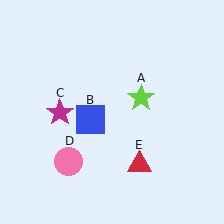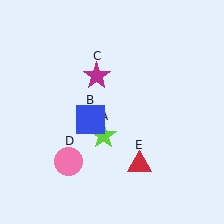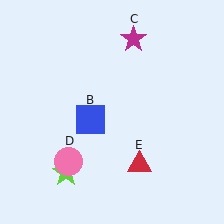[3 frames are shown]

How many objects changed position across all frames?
2 objects changed position: lime star (object A), magenta star (object C).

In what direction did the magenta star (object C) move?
The magenta star (object C) moved up and to the right.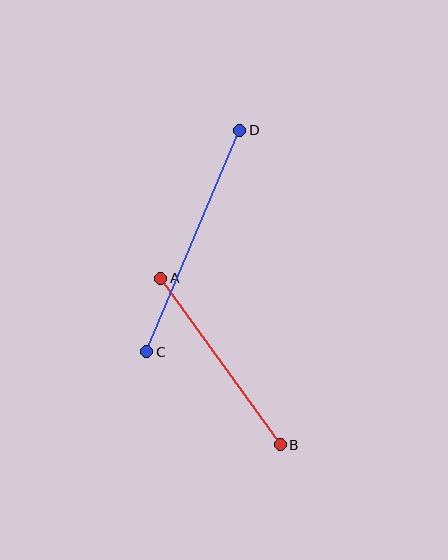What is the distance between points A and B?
The distance is approximately 205 pixels.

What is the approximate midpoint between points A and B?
The midpoint is at approximately (220, 361) pixels.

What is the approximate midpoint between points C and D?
The midpoint is at approximately (193, 241) pixels.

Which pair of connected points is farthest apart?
Points C and D are farthest apart.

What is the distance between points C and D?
The distance is approximately 240 pixels.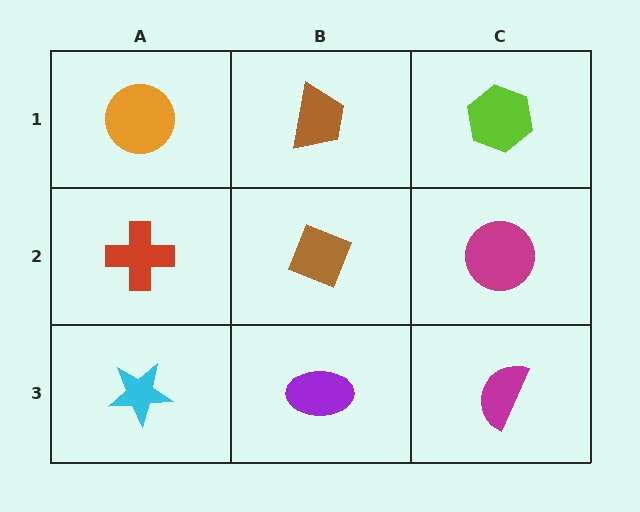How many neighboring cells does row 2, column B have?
4.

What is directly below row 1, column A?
A red cross.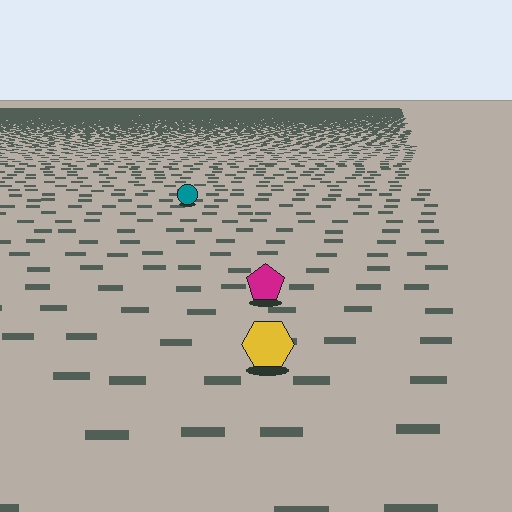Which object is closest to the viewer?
The yellow hexagon is closest. The texture marks near it are larger and more spread out.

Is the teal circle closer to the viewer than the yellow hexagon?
No. The yellow hexagon is closer — you can tell from the texture gradient: the ground texture is coarser near it.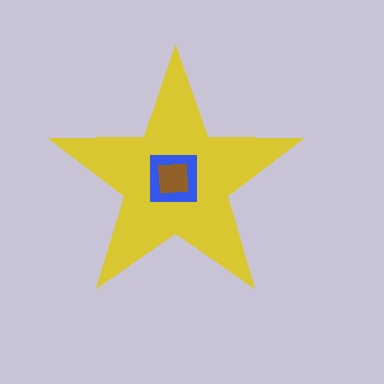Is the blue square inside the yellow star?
Yes.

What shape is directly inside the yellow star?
The blue square.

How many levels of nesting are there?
3.